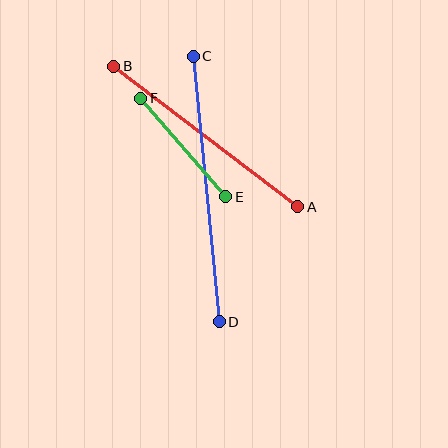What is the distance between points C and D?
The distance is approximately 267 pixels.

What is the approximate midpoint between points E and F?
The midpoint is at approximately (183, 147) pixels.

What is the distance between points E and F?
The distance is approximately 130 pixels.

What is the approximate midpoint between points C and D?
The midpoint is at approximately (206, 189) pixels.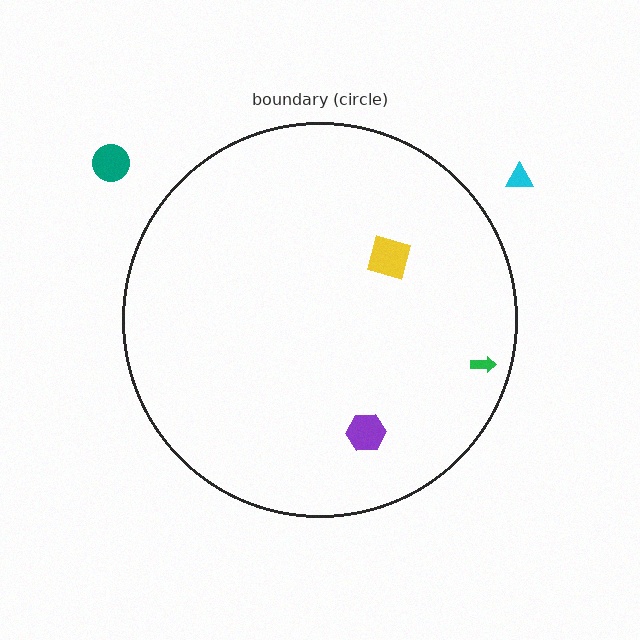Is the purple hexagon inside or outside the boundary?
Inside.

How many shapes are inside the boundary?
3 inside, 2 outside.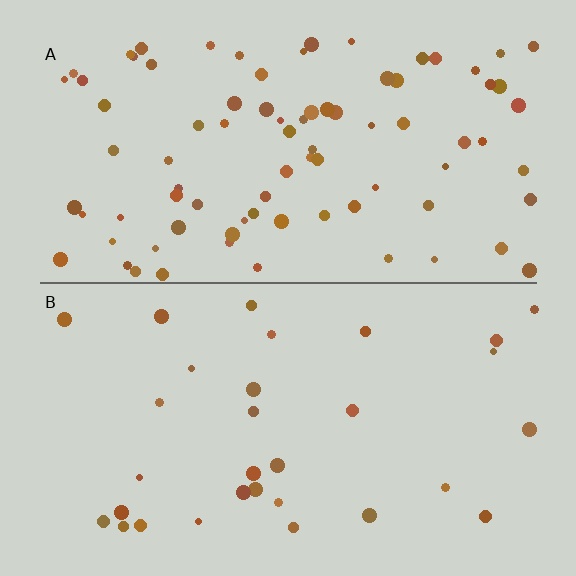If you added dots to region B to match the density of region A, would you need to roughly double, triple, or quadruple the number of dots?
Approximately triple.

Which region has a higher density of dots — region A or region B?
A (the top).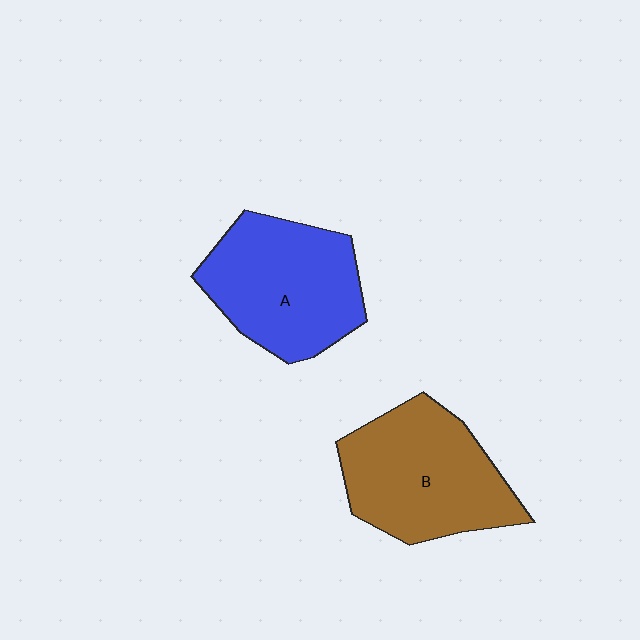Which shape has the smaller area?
Shape A (blue).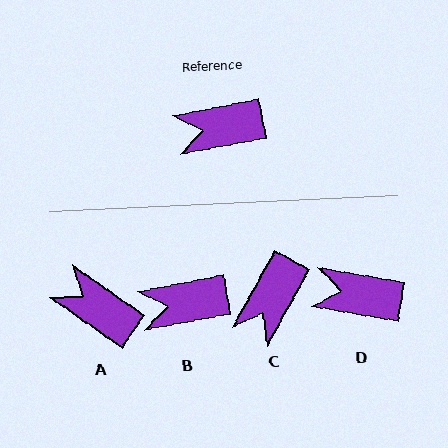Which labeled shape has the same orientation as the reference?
B.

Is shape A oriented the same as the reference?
No, it is off by about 46 degrees.